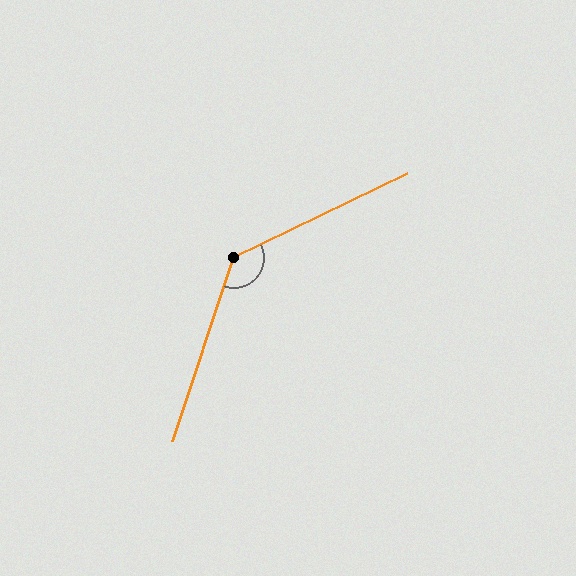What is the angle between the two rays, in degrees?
Approximately 134 degrees.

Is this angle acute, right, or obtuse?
It is obtuse.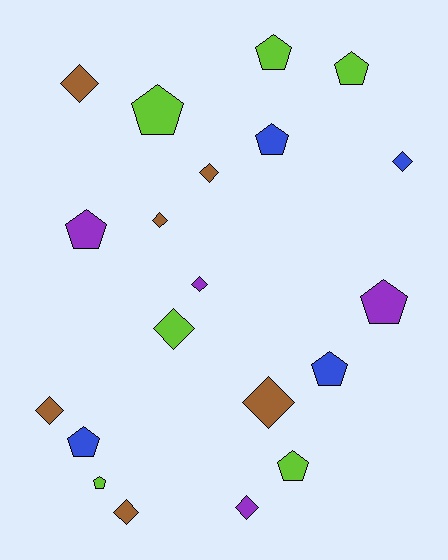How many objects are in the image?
There are 20 objects.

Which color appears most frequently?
Lime, with 6 objects.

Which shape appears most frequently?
Diamond, with 10 objects.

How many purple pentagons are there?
There are 2 purple pentagons.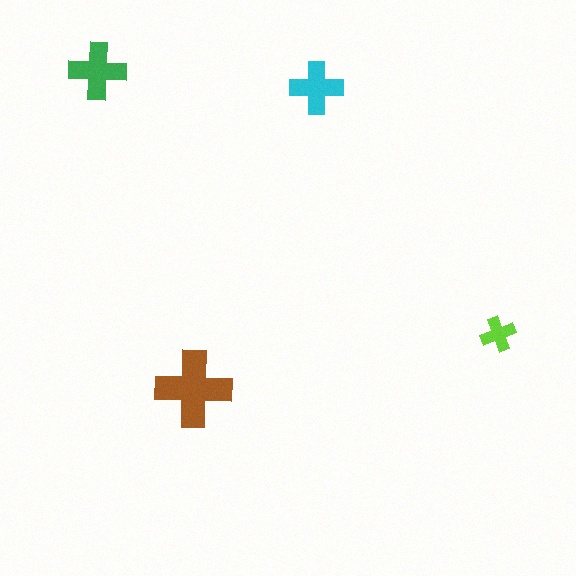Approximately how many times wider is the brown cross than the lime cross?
About 2 times wider.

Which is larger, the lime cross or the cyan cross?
The cyan one.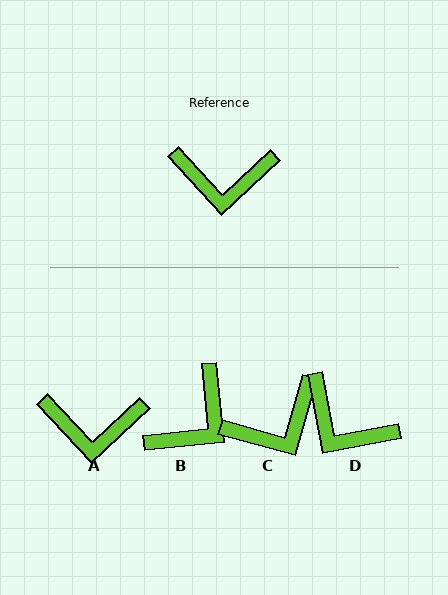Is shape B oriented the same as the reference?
No, it is off by about 53 degrees.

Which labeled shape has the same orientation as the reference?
A.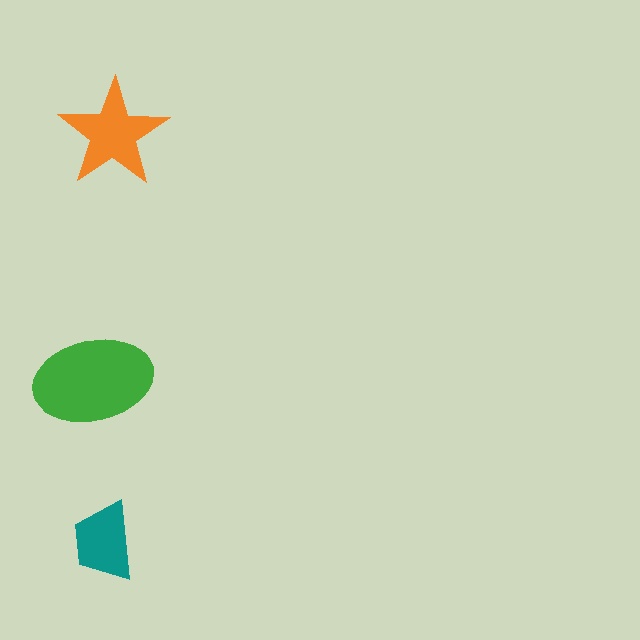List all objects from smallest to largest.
The teal trapezoid, the orange star, the green ellipse.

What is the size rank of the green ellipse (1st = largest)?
1st.